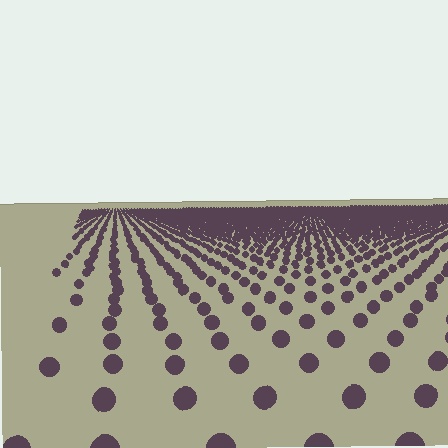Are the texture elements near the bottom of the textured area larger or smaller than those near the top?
Larger. Near the bottom, elements are closer to the viewer and appear at a bigger on-screen size.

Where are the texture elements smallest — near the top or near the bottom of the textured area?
Near the top.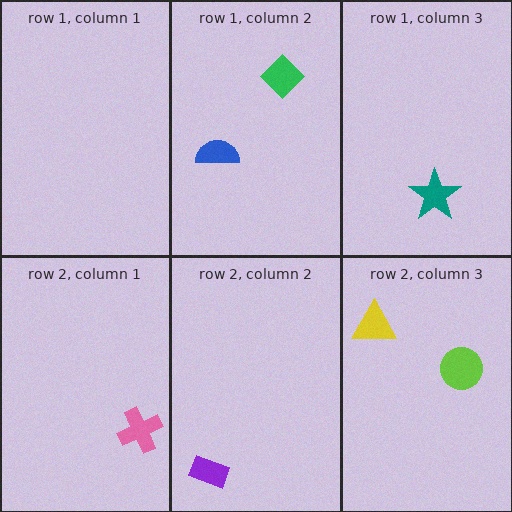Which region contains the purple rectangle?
The row 2, column 2 region.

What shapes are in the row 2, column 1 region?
The pink cross.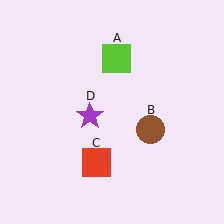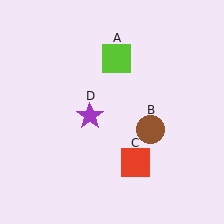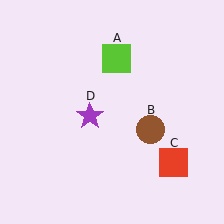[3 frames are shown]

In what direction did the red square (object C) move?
The red square (object C) moved right.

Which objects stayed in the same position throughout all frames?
Lime square (object A) and brown circle (object B) and purple star (object D) remained stationary.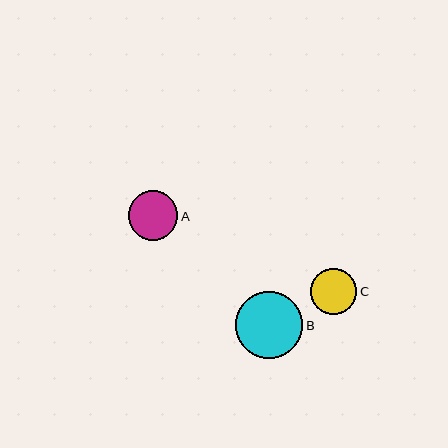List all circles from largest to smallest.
From largest to smallest: B, A, C.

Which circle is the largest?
Circle B is the largest with a size of approximately 67 pixels.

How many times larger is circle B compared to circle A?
Circle B is approximately 1.4 times the size of circle A.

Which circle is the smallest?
Circle C is the smallest with a size of approximately 46 pixels.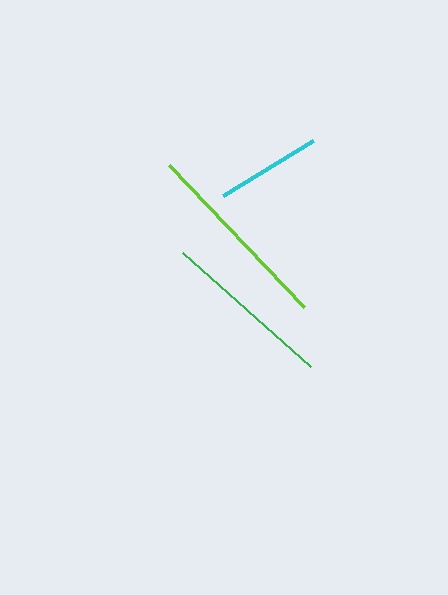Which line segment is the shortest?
The cyan line is the shortest at approximately 105 pixels.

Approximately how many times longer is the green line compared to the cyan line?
The green line is approximately 1.6 times the length of the cyan line.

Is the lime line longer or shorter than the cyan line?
The lime line is longer than the cyan line.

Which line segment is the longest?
The lime line is the longest at approximately 196 pixels.